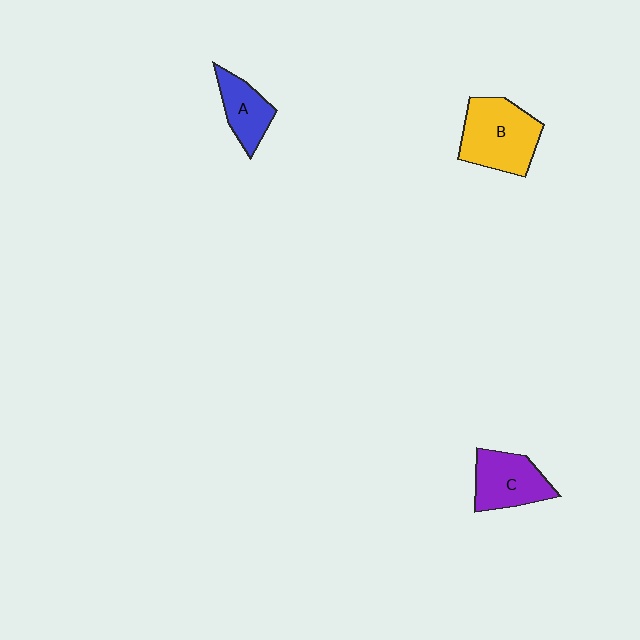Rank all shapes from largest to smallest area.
From largest to smallest: B (yellow), C (purple), A (blue).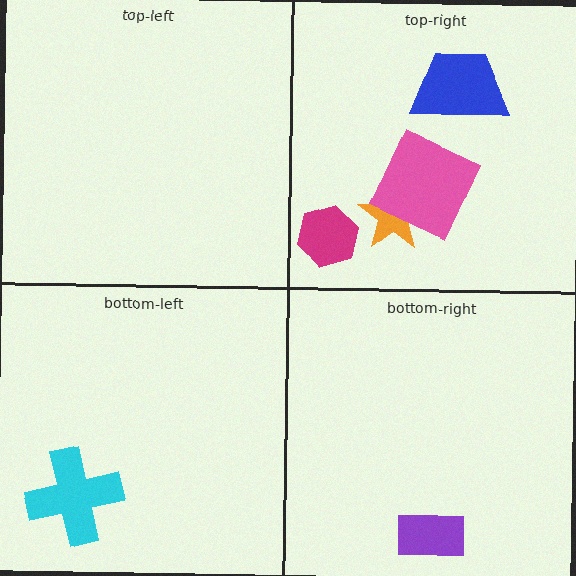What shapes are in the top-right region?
The magenta hexagon, the blue trapezoid, the orange star, the pink square.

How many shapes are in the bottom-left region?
1.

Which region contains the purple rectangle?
The bottom-right region.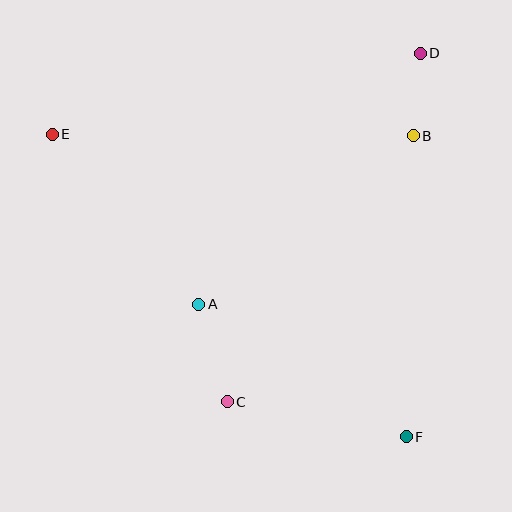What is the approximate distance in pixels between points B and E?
The distance between B and E is approximately 361 pixels.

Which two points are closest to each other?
Points B and D are closest to each other.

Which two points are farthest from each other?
Points E and F are farthest from each other.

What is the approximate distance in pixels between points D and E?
The distance between D and E is approximately 377 pixels.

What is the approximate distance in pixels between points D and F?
The distance between D and F is approximately 384 pixels.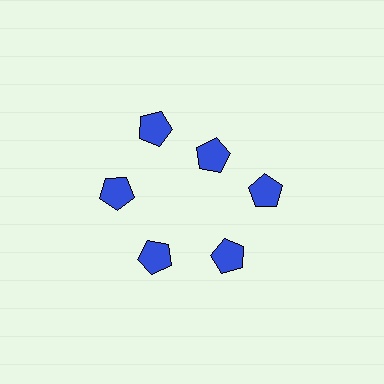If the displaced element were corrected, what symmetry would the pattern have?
It would have 6-fold rotational symmetry — the pattern would map onto itself every 60 degrees.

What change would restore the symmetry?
The symmetry would be restored by moving it outward, back onto the ring so that all 6 pentagons sit at equal angles and equal distance from the center.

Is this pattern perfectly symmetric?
No. The 6 blue pentagons are arranged in a ring, but one element near the 1 o'clock position is pulled inward toward the center, breaking the 6-fold rotational symmetry.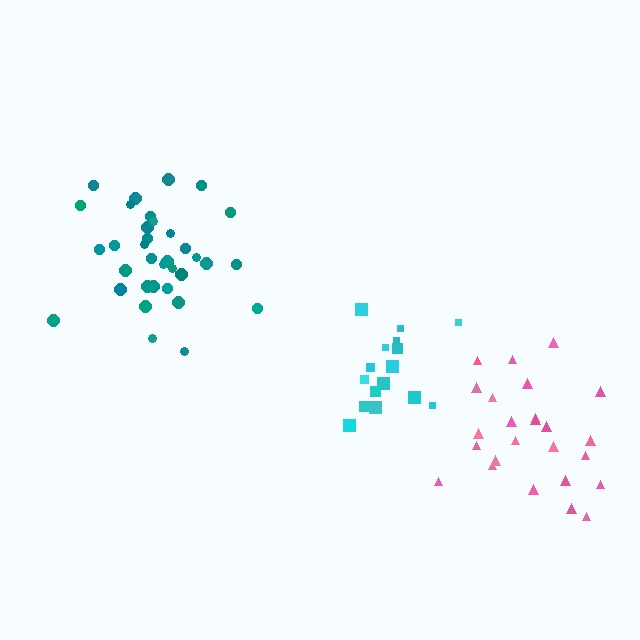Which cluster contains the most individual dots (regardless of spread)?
Teal (35).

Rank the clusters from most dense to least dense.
cyan, teal, pink.